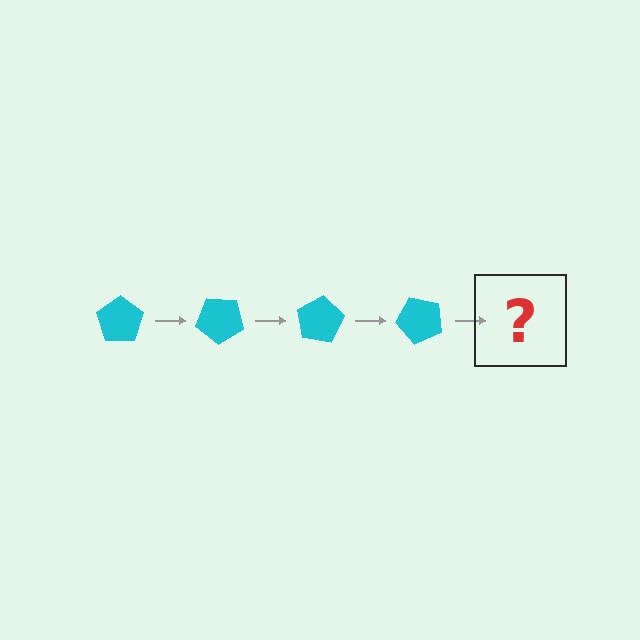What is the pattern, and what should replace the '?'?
The pattern is that the pentagon rotates 40 degrees each step. The '?' should be a cyan pentagon rotated 160 degrees.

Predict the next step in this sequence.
The next step is a cyan pentagon rotated 160 degrees.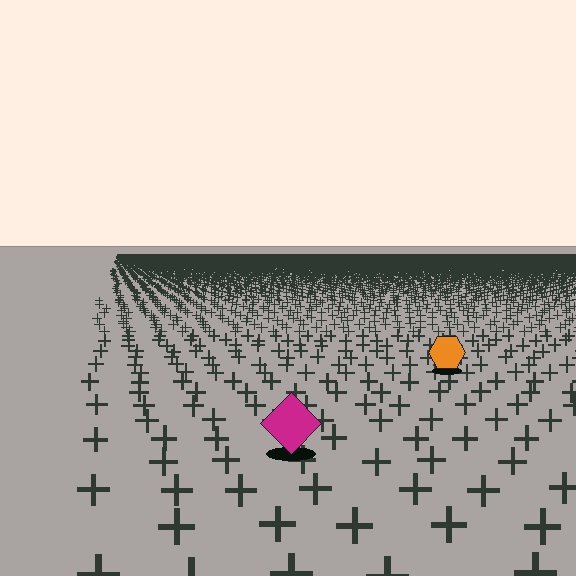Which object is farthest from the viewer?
The orange hexagon is farthest from the viewer. It appears smaller and the ground texture around it is denser.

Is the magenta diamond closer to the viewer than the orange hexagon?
Yes. The magenta diamond is closer — you can tell from the texture gradient: the ground texture is coarser near it.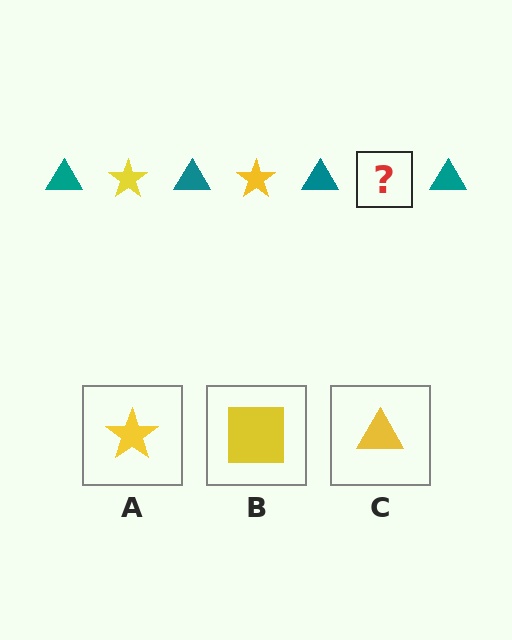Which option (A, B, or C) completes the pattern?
A.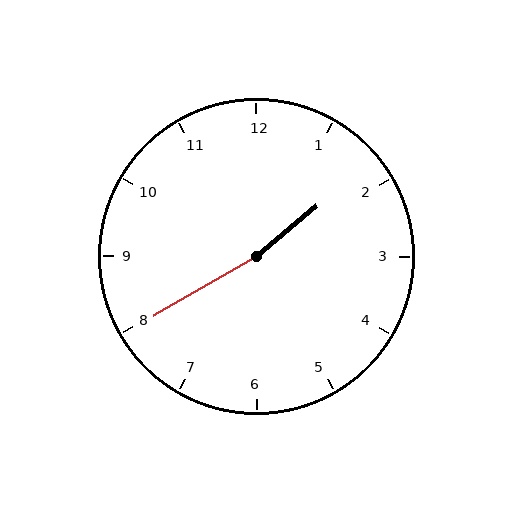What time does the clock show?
1:40.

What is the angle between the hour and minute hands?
Approximately 170 degrees.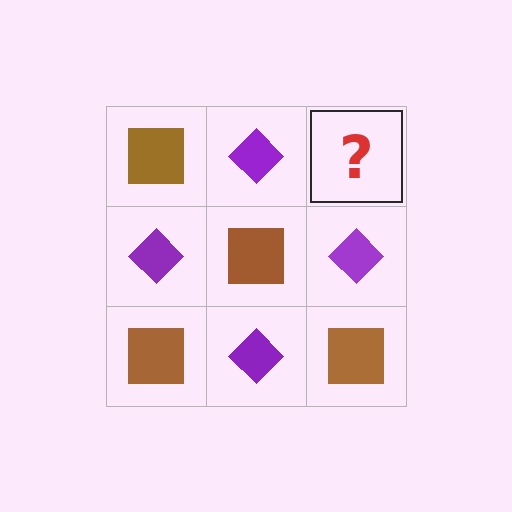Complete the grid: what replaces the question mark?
The question mark should be replaced with a brown square.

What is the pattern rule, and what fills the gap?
The rule is that it alternates brown square and purple diamond in a checkerboard pattern. The gap should be filled with a brown square.